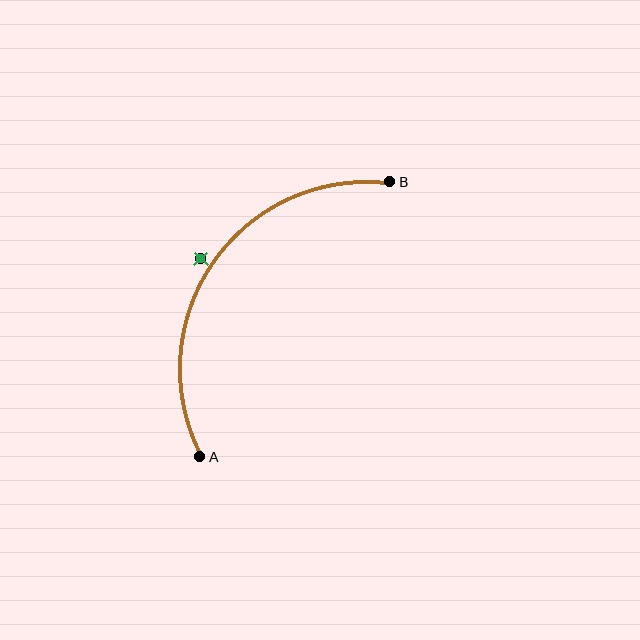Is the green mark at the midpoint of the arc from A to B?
No — the green mark does not lie on the arc at all. It sits slightly outside the curve.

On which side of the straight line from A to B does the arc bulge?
The arc bulges above and to the left of the straight line connecting A and B.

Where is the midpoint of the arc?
The arc midpoint is the point on the curve farthest from the straight line joining A and B. It sits above and to the left of that line.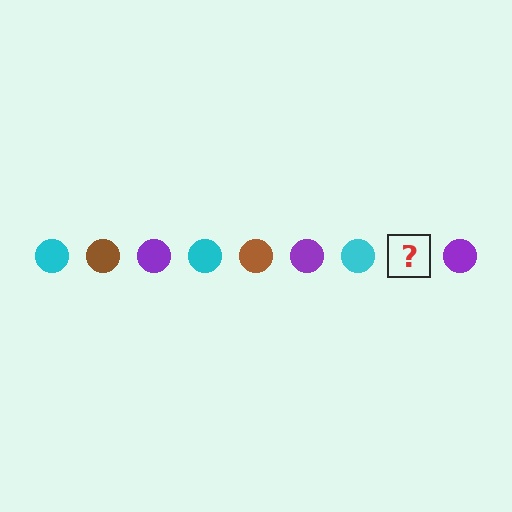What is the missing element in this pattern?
The missing element is a brown circle.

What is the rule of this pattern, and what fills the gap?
The rule is that the pattern cycles through cyan, brown, purple circles. The gap should be filled with a brown circle.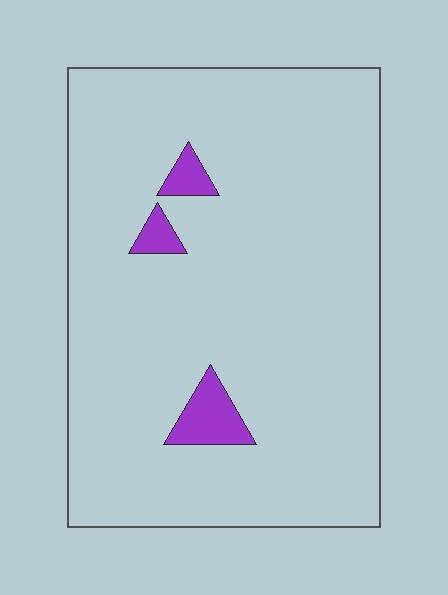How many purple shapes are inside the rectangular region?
3.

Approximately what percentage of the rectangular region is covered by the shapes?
Approximately 5%.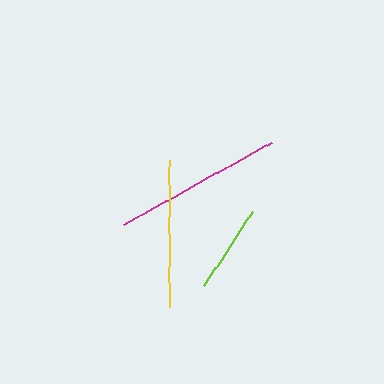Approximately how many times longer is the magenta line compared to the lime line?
The magenta line is approximately 1.9 times the length of the lime line.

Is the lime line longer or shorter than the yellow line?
The yellow line is longer than the lime line.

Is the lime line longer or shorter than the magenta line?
The magenta line is longer than the lime line.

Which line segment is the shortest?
The lime line is the shortest at approximately 88 pixels.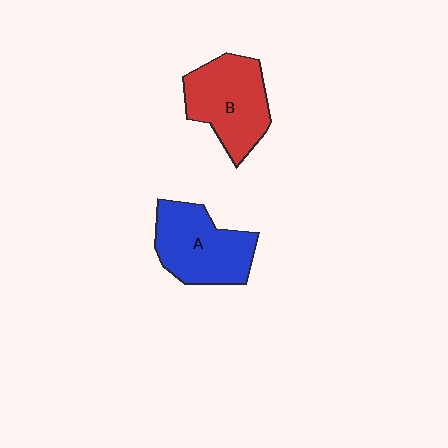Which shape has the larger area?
Shape B (red).